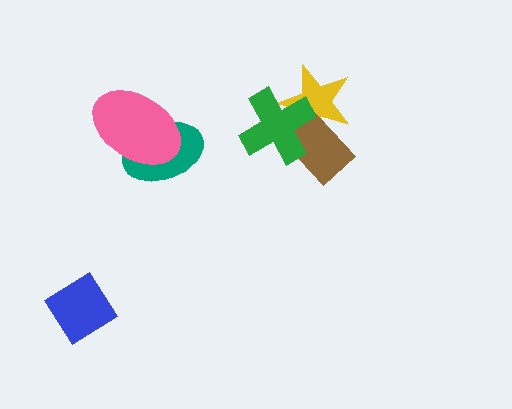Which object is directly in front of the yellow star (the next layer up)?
The brown rectangle is directly in front of the yellow star.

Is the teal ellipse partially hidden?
Yes, it is partially covered by another shape.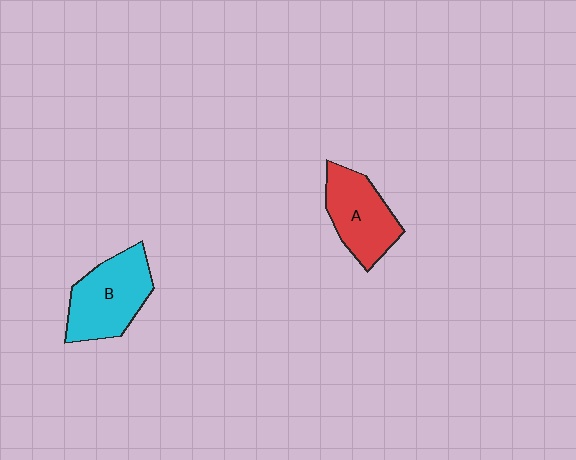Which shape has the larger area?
Shape B (cyan).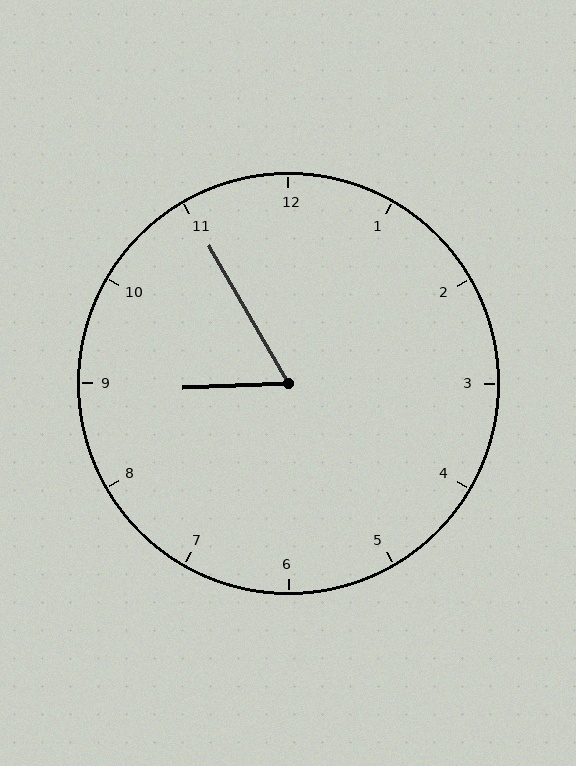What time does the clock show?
8:55.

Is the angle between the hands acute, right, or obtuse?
It is acute.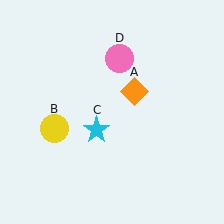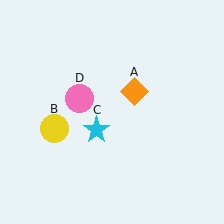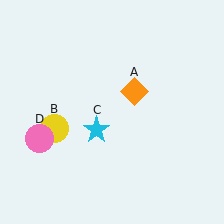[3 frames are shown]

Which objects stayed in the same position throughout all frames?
Orange diamond (object A) and yellow circle (object B) and cyan star (object C) remained stationary.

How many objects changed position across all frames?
1 object changed position: pink circle (object D).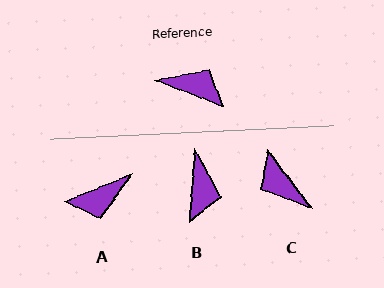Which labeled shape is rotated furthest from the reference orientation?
C, about 149 degrees away.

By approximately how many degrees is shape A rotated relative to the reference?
Approximately 136 degrees clockwise.